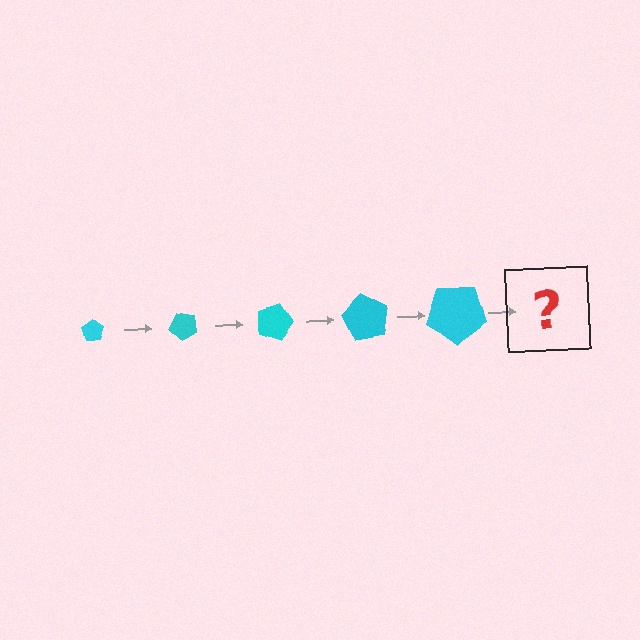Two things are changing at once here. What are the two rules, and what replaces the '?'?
The two rules are that the pentagon grows larger each step and it rotates 45 degrees each step. The '?' should be a pentagon, larger than the previous one and rotated 225 degrees from the start.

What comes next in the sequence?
The next element should be a pentagon, larger than the previous one and rotated 225 degrees from the start.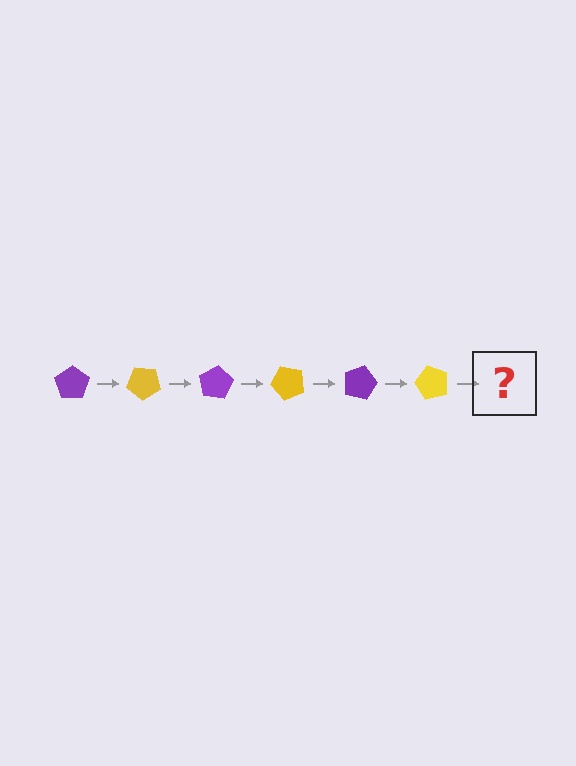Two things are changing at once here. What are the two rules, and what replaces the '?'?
The two rules are that it rotates 40 degrees each step and the color cycles through purple and yellow. The '?' should be a purple pentagon, rotated 240 degrees from the start.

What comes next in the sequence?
The next element should be a purple pentagon, rotated 240 degrees from the start.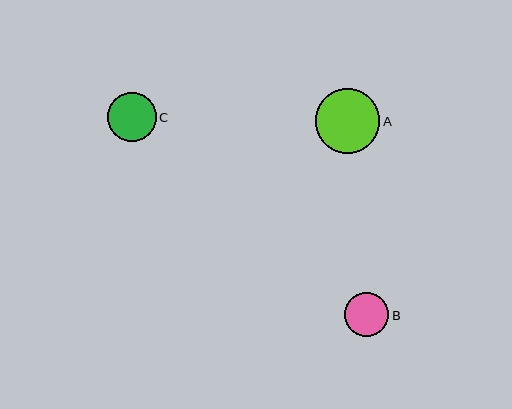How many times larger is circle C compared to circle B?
Circle C is approximately 1.1 times the size of circle B.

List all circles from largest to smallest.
From largest to smallest: A, C, B.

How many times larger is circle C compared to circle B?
Circle C is approximately 1.1 times the size of circle B.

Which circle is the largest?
Circle A is the largest with a size of approximately 64 pixels.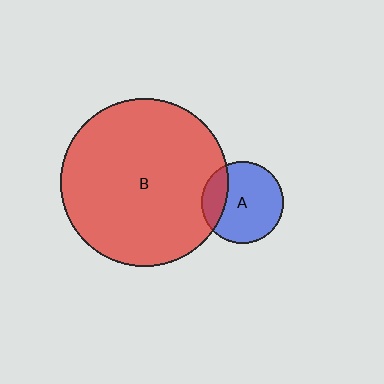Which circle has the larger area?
Circle B (red).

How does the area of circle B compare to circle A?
Approximately 4.2 times.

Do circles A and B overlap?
Yes.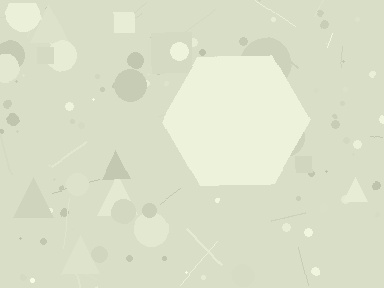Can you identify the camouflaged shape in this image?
The camouflaged shape is a hexagon.